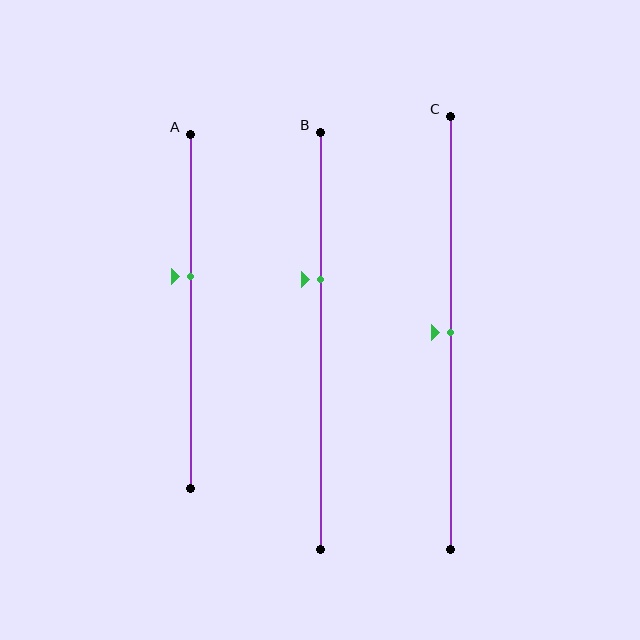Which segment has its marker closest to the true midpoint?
Segment C has its marker closest to the true midpoint.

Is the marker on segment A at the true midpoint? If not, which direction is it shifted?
No, the marker on segment A is shifted upward by about 10% of the segment length.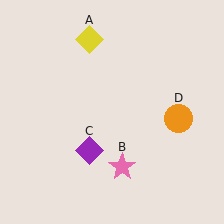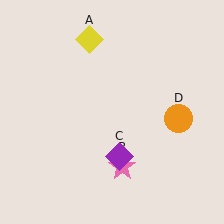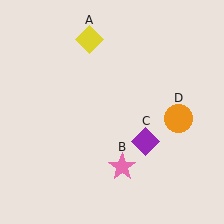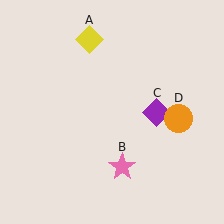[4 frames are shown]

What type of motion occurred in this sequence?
The purple diamond (object C) rotated counterclockwise around the center of the scene.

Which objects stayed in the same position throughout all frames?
Yellow diamond (object A) and pink star (object B) and orange circle (object D) remained stationary.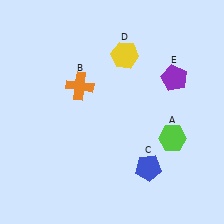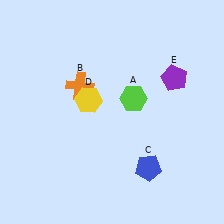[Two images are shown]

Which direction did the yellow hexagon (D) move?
The yellow hexagon (D) moved down.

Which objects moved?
The objects that moved are: the lime hexagon (A), the yellow hexagon (D).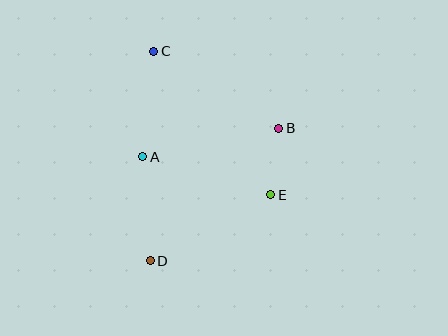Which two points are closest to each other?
Points B and E are closest to each other.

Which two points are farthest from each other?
Points C and D are farthest from each other.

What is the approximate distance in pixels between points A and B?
The distance between A and B is approximately 139 pixels.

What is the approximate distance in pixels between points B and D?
The distance between B and D is approximately 185 pixels.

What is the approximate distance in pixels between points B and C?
The distance between B and C is approximately 147 pixels.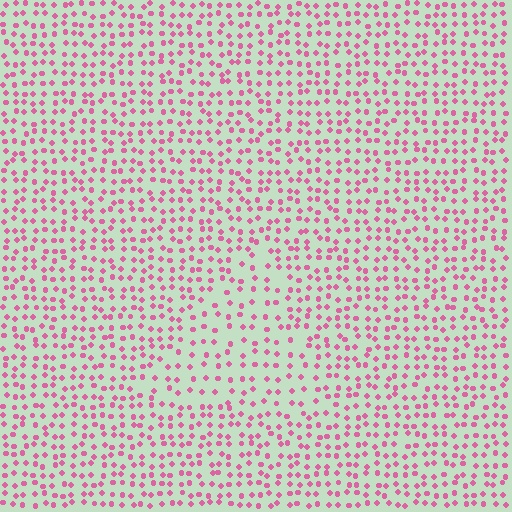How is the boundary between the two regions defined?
The boundary is defined by a change in element density (approximately 1.6x ratio). All elements are the same color, size, and shape.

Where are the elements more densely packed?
The elements are more densely packed outside the triangle boundary.